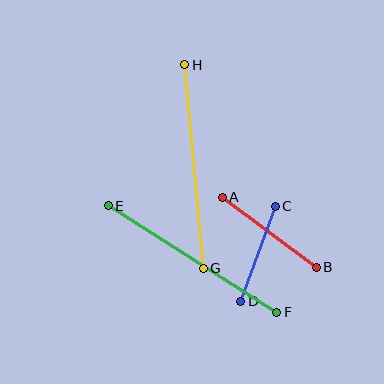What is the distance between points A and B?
The distance is approximately 117 pixels.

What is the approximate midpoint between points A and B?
The midpoint is at approximately (269, 232) pixels.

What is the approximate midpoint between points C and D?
The midpoint is at approximately (258, 254) pixels.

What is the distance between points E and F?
The distance is approximately 199 pixels.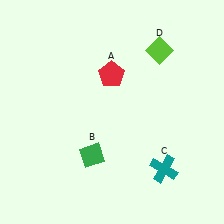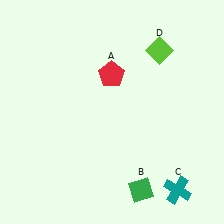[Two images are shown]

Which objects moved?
The objects that moved are: the green diamond (B), the teal cross (C).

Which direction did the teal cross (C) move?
The teal cross (C) moved down.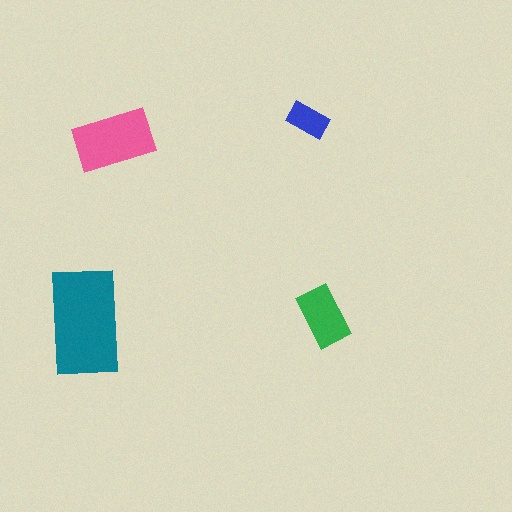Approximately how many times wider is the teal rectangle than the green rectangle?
About 2 times wider.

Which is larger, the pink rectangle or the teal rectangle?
The teal one.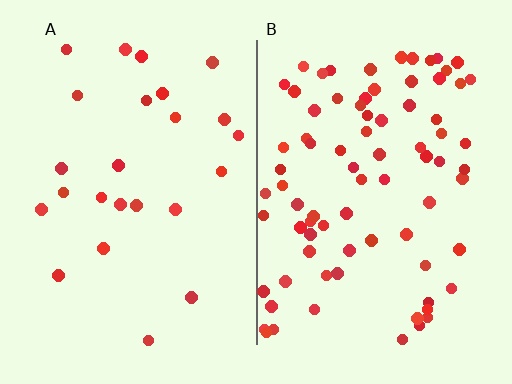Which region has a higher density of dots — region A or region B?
B (the right).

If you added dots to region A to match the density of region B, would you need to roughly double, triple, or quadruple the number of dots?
Approximately triple.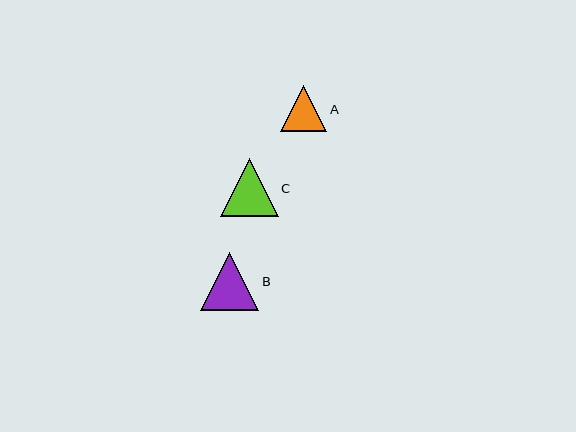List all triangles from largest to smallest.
From largest to smallest: B, C, A.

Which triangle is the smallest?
Triangle A is the smallest with a size of approximately 46 pixels.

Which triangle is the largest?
Triangle B is the largest with a size of approximately 58 pixels.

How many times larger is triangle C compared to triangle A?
Triangle C is approximately 1.2 times the size of triangle A.